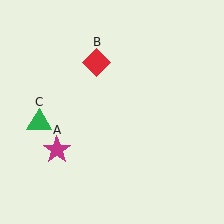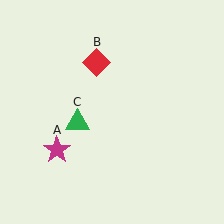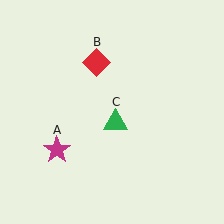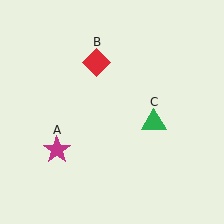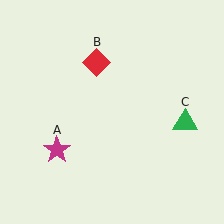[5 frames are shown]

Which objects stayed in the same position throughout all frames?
Magenta star (object A) and red diamond (object B) remained stationary.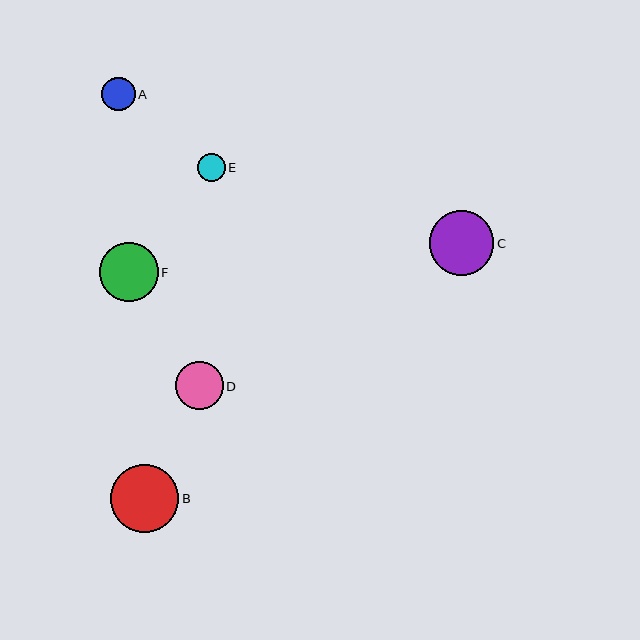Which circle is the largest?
Circle B is the largest with a size of approximately 69 pixels.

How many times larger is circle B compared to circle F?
Circle B is approximately 1.2 times the size of circle F.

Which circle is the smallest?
Circle E is the smallest with a size of approximately 28 pixels.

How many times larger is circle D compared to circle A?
Circle D is approximately 1.4 times the size of circle A.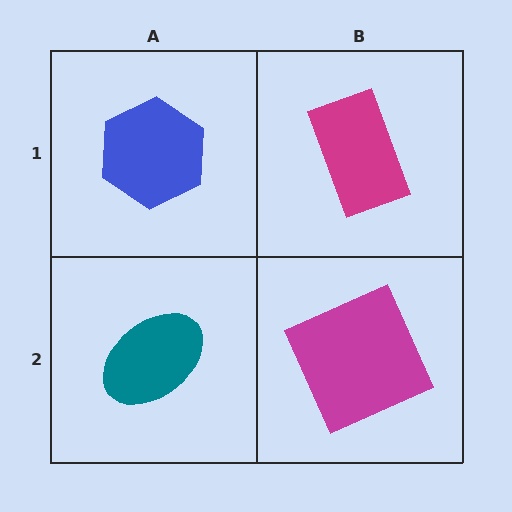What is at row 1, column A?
A blue hexagon.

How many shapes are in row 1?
2 shapes.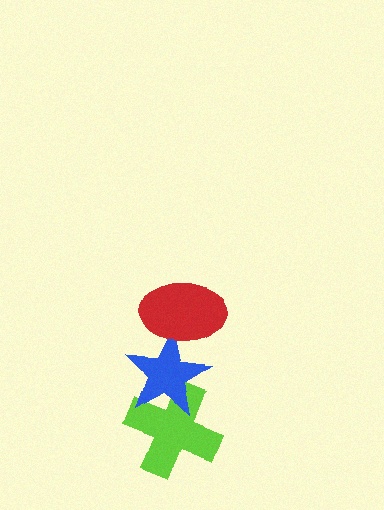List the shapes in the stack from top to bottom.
From top to bottom: the red ellipse, the blue star, the lime cross.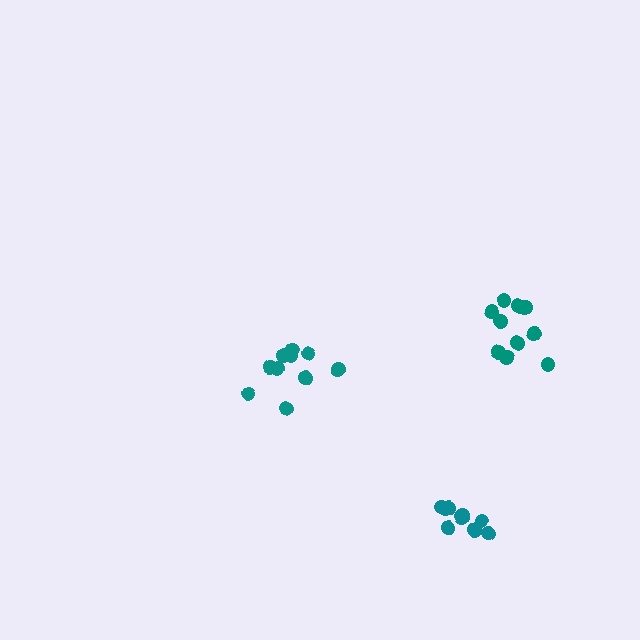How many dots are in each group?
Group 1: 10 dots, Group 2: 10 dots, Group 3: 10 dots (30 total).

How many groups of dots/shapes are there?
There are 3 groups.